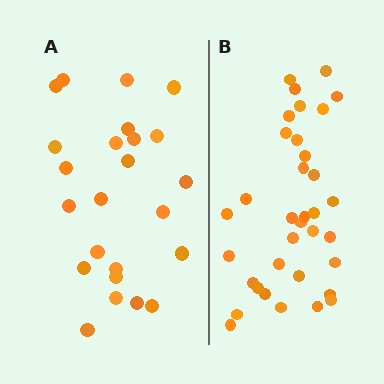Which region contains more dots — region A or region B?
Region B (the right region) has more dots.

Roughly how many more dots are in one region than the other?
Region B has roughly 12 or so more dots than region A.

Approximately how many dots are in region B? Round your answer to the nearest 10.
About 40 dots. (The exact count is 35, which rounds to 40.)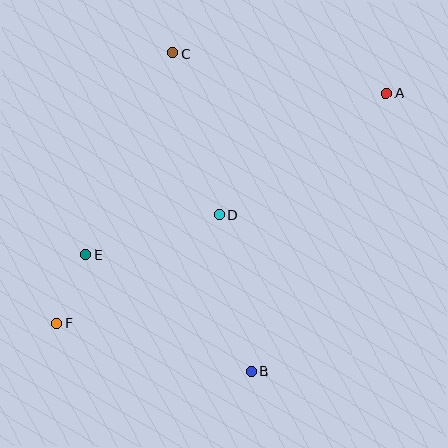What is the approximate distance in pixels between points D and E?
The distance between D and E is approximately 140 pixels.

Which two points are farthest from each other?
Points A and F are farthest from each other.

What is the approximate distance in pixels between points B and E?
The distance between B and E is approximately 203 pixels.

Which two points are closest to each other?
Points E and F are closest to each other.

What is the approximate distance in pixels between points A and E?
The distance between A and E is approximately 341 pixels.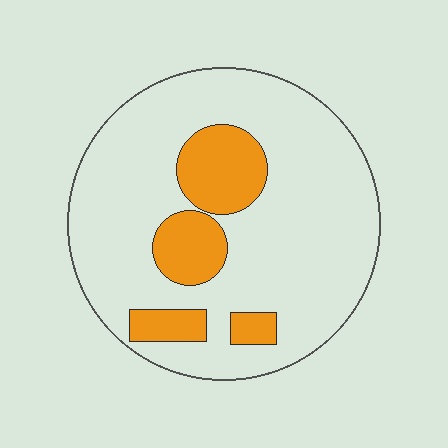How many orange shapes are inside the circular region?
4.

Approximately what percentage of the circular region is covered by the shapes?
Approximately 20%.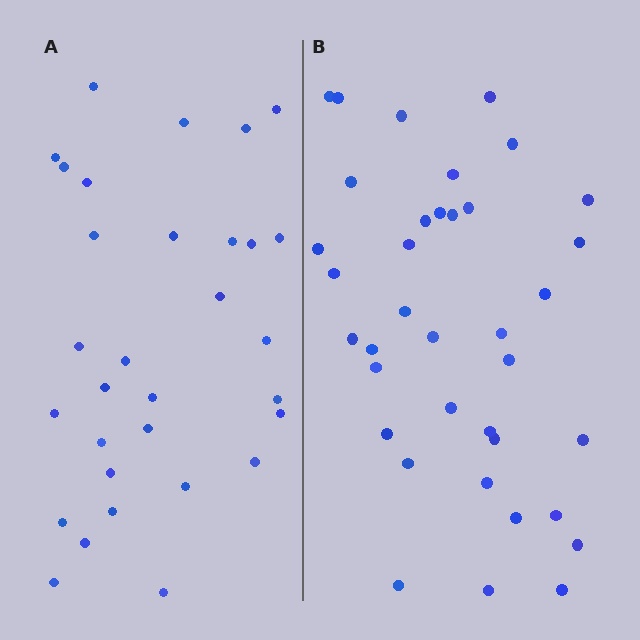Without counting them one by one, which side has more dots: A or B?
Region B (the right region) has more dots.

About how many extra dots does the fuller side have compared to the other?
Region B has about 6 more dots than region A.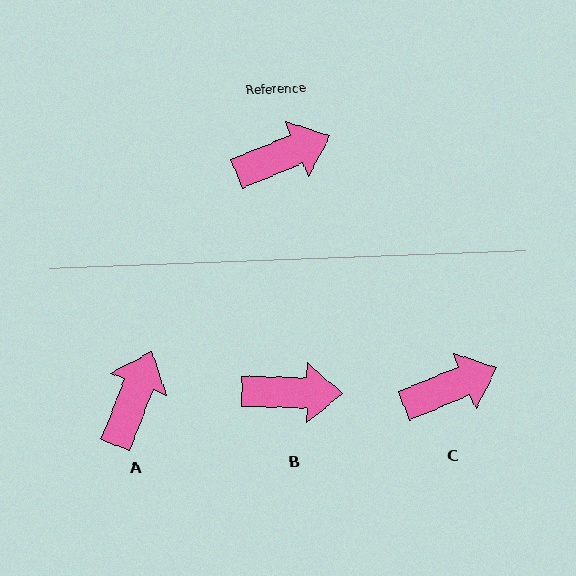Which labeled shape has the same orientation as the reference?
C.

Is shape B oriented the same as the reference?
No, it is off by about 23 degrees.